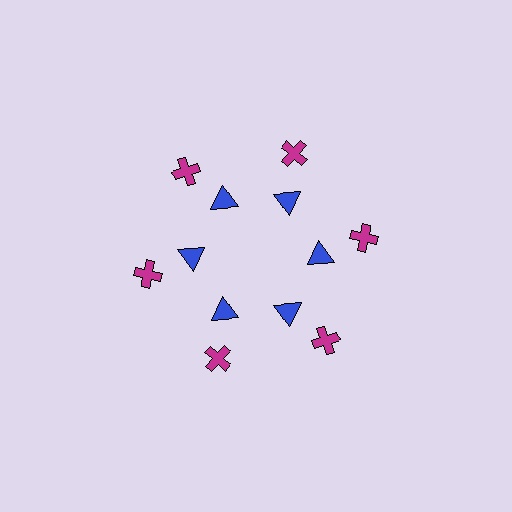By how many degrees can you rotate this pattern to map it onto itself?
The pattern maps onto itself every 60 degrees of rotation.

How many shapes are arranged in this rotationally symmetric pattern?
There are 12 shapes, arranged in 6 groups of 2.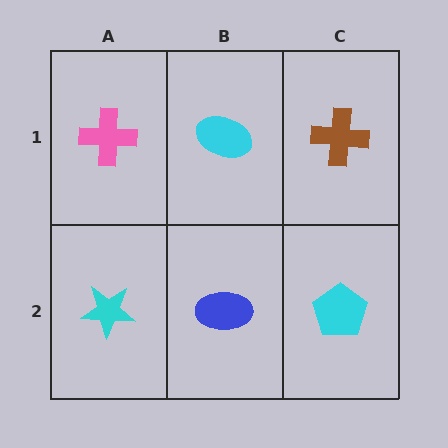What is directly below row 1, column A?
A cyan star.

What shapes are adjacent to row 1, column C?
A cyan pentagon (row 2, column C), a cyan ellipse (row 1, column B).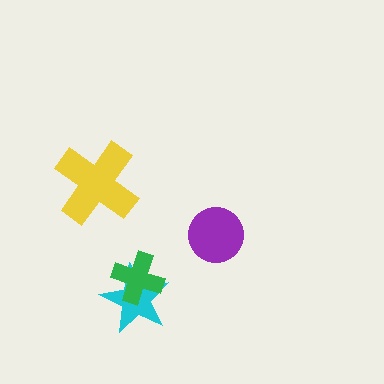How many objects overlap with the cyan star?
1 object overlaps with the cyan star.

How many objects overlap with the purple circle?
0 objects overlap with the purple circle.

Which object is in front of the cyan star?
The green cross is in front of the cyan star.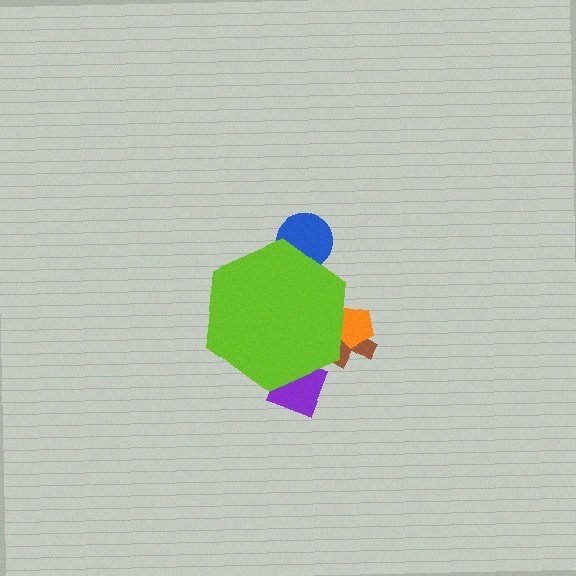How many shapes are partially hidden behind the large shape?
4 shapes are partially hidden.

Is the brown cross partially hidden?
Yes, the brown cross is partially hidden behind the lime hexagon.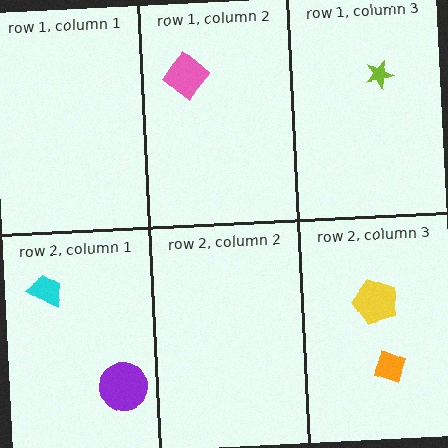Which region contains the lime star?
The row 1, column 3 region.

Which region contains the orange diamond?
The row 2, column 3 region.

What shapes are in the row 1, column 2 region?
The pink diamond.